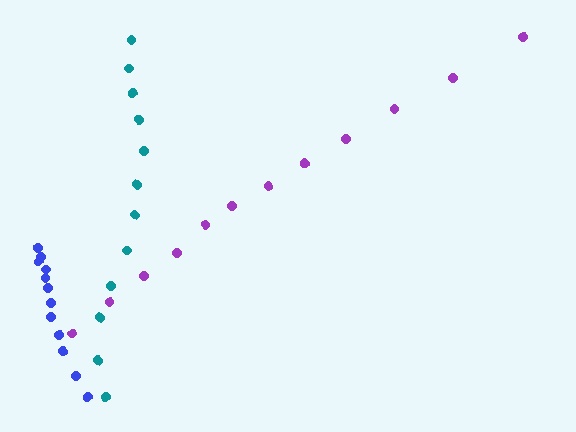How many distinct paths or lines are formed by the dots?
There are 3 distinct paths.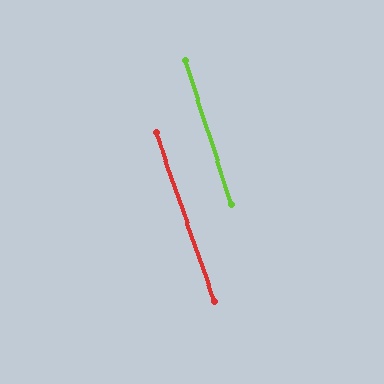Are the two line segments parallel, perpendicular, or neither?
Parallel — their directions differ by only 1.2°.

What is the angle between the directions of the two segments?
Approximately 1 degree.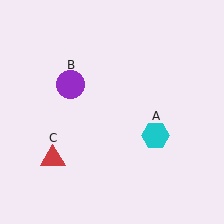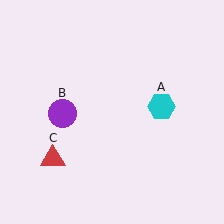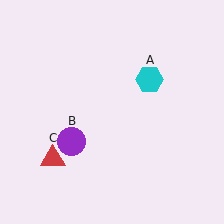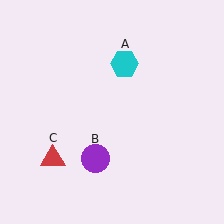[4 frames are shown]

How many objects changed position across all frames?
2 objects changed position: cyan hexagon (object A), purple circle (object B).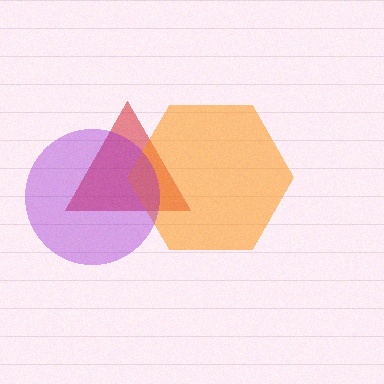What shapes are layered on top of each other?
The layered shapes are: a red triangle, an orange hexagon, a purple circle.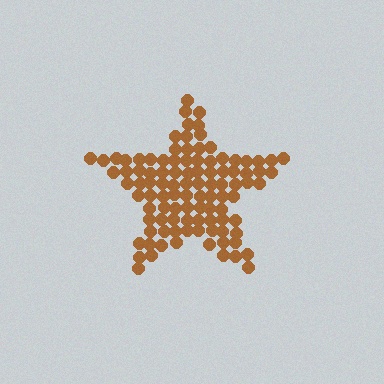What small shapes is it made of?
It is made of small circles.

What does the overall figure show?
The overall figure shows a star.